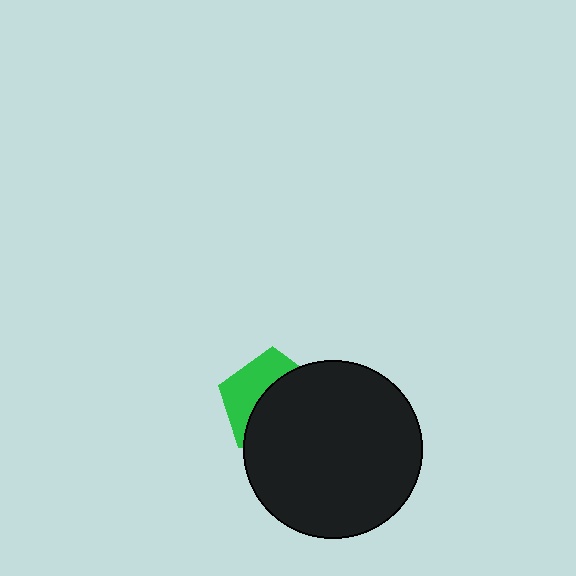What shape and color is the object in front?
The object in front is a black circle.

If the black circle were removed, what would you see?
You would see the complete green pentagon.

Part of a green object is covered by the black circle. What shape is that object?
It is a pentagon.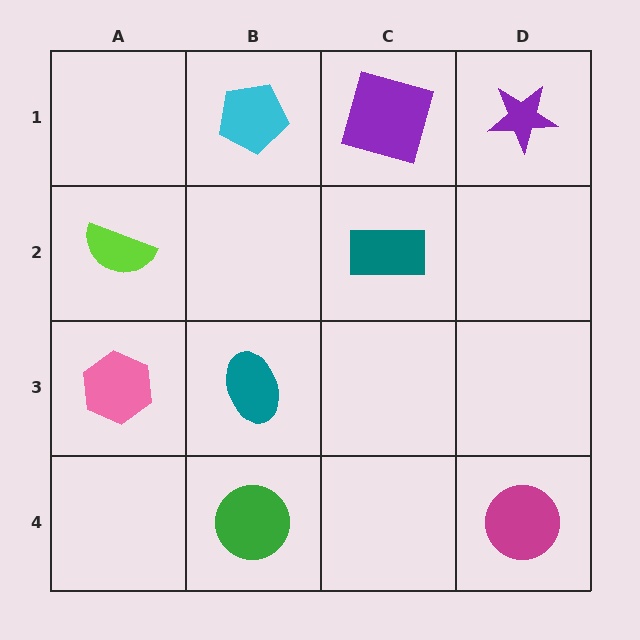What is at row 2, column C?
A teal rectangle.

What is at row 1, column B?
A cyan pentagon.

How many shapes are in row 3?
2 shapes.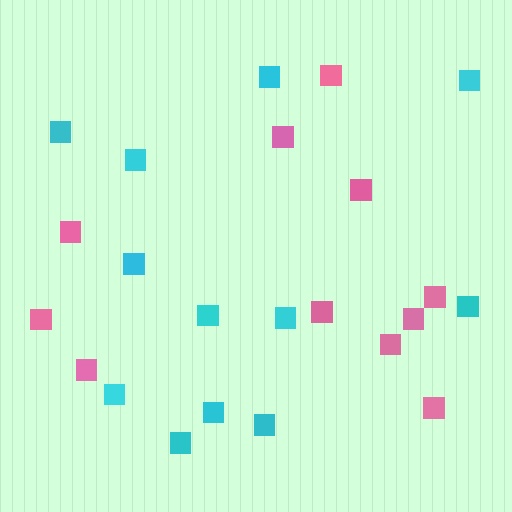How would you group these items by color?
There are 2 groups: one group of pink squares (11) and one group of cyan squares (12).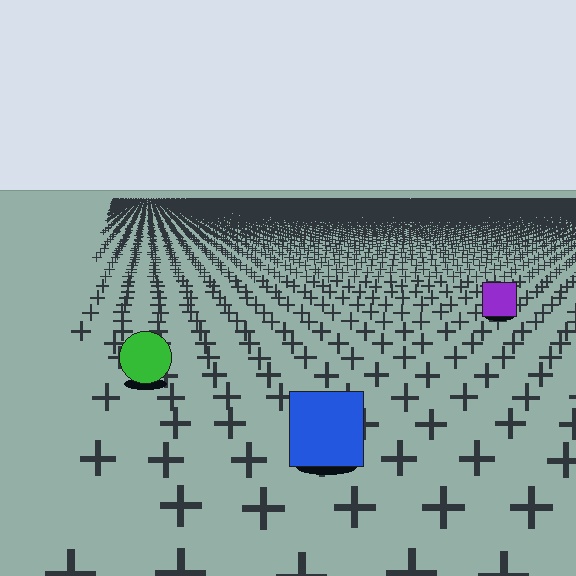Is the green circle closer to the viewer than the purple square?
Yes. The green circle is closer — you can tell from the texture gradient: the ground texture is coarser near it.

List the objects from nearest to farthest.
From nearest to farthest: the blue square, the green circle, the purple square.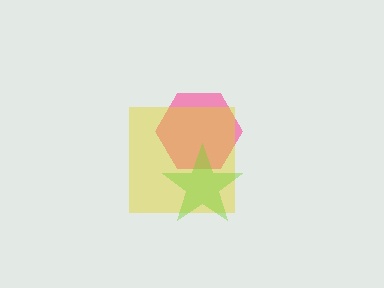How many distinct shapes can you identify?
There are 3 distinct shapes: a pink hexagon, a yellow square, a lime star.